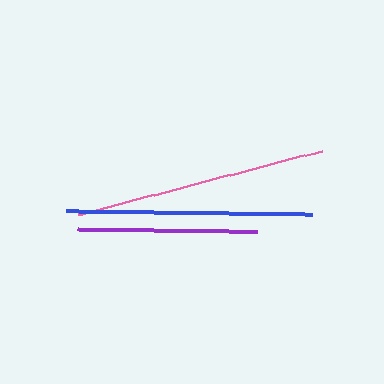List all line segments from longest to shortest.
From longest to shortest: pink, blue, purple.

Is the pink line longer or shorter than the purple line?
The pink line is longer than the purple line.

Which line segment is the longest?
The pink line is the longest at approximately 252 pixels.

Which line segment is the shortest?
The purple line is the shortest at approximately 180 pixels.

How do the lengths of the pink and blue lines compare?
The pink and blue lines are approximately the same length.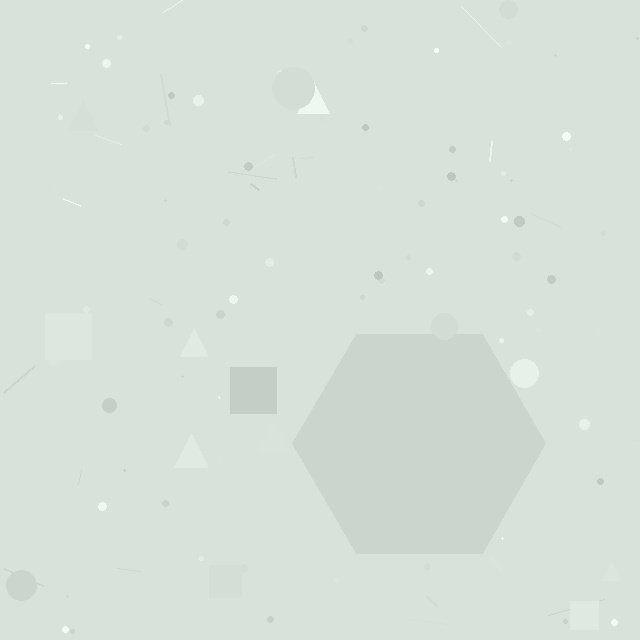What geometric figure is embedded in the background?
A hexagon is embedded in the background.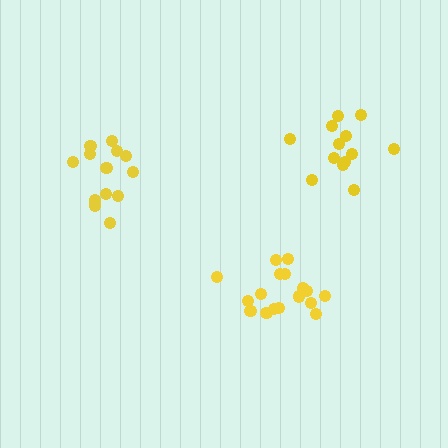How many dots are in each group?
Group 1: 17 dots, Group 2: 13 dots, Group 3: 15 dots (45 total).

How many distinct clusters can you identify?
There are 3 distinct clusters.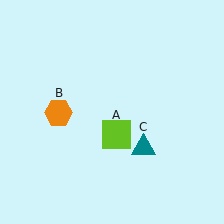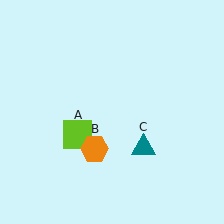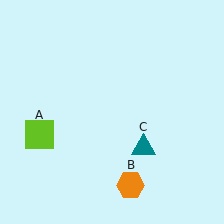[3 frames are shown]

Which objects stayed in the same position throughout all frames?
Teal triangle (object C) remained stationary.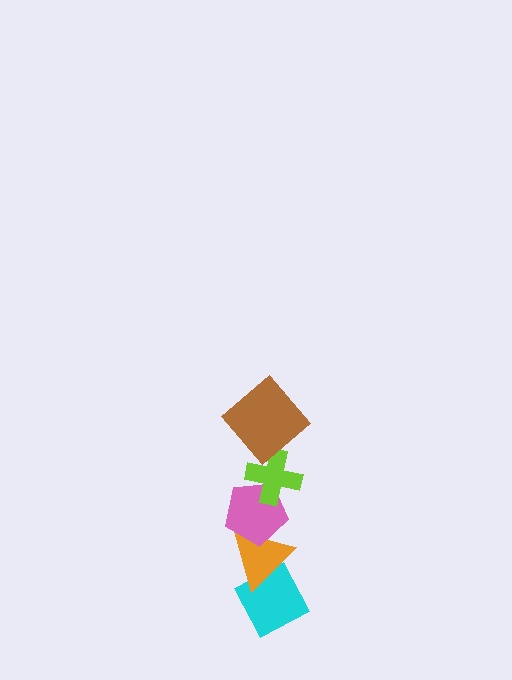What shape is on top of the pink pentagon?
The lime cross is on top of the pink pentagon.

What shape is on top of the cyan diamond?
The orange triangle is on top of the cyan diamond.